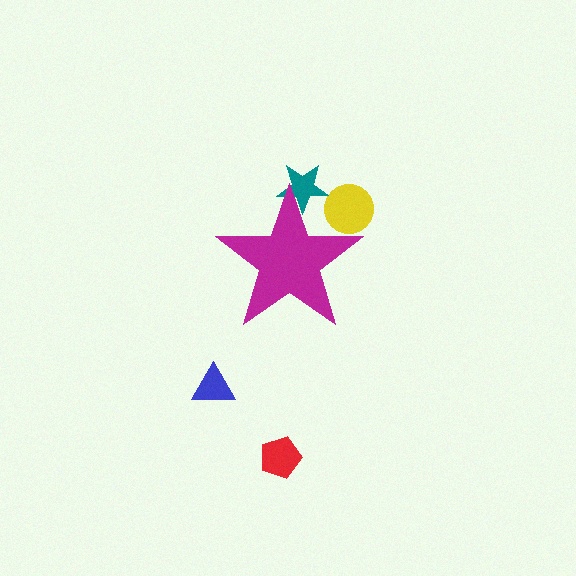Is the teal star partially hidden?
Yes, the teal star is partially hidden behind the magenta star.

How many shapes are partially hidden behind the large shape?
2 shapes are partially hidden.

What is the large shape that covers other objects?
A magenta star.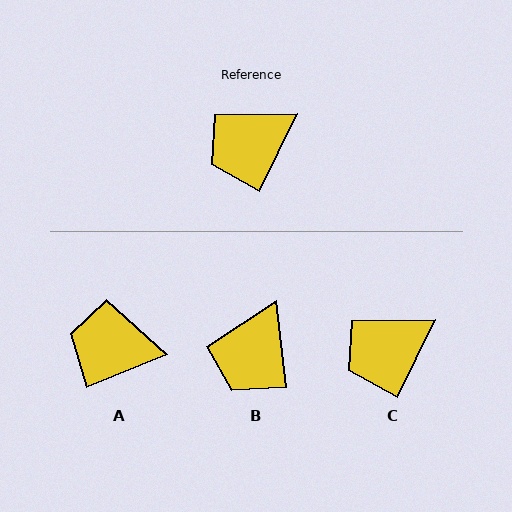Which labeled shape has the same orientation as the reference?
C.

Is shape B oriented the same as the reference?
No, it is off by about 33 degrees.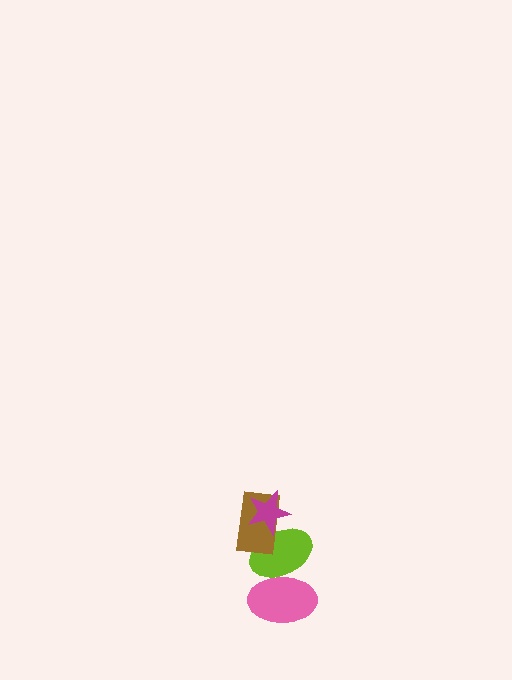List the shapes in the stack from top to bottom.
From top to bottom: the magenta star, the brown rectangle, the lime ellipse, the pink ellipse.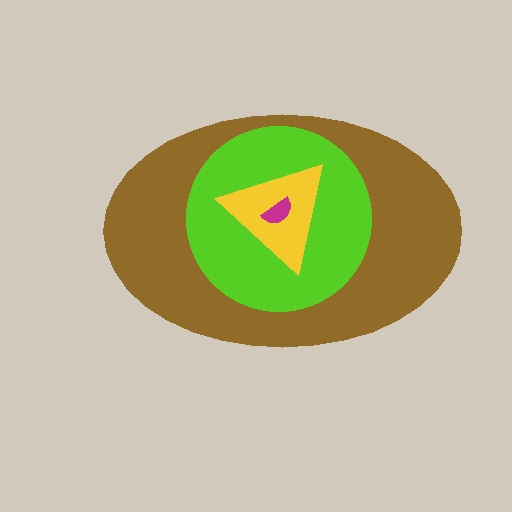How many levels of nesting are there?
4.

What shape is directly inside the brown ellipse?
The lime circle.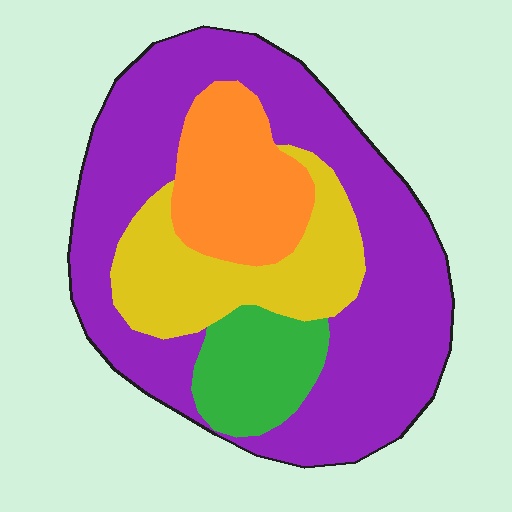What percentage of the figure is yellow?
Yellow takes up between a sixth and a third of the figure.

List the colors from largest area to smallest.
From largest to smallest: purple, yellow, orange, green.